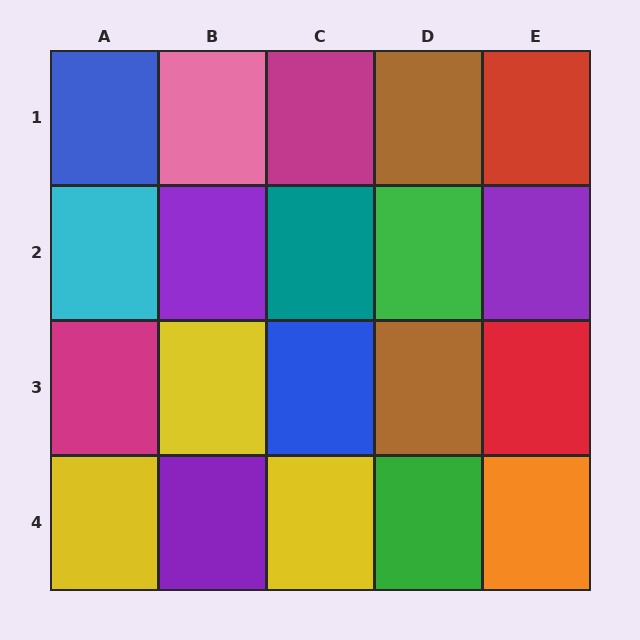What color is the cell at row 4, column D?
Green.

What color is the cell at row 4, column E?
Orange.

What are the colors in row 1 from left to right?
Blue, pink, magenta, brown, red.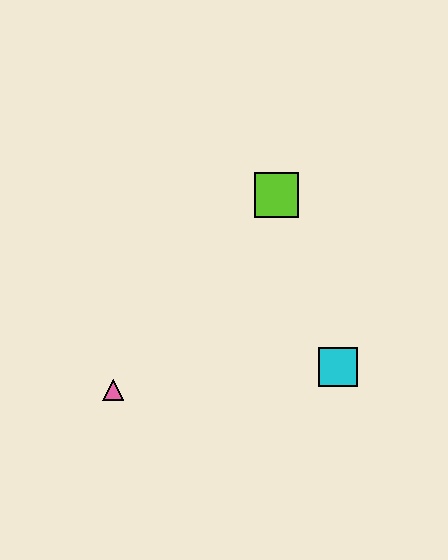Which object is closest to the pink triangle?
The cyan square is closest to the pink triangle.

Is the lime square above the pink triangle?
Yes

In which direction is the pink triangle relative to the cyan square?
The pink triangle is to the left of the cyan square.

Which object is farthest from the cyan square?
The pink triangle is farthest from the cyan square.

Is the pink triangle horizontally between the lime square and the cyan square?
No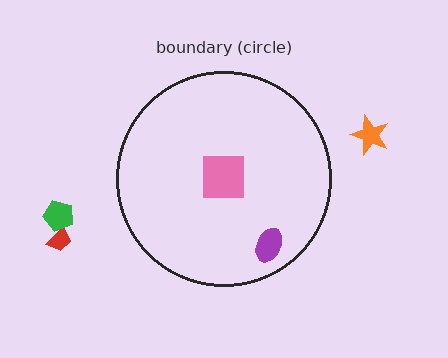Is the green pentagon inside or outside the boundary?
Outside.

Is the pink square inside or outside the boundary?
Inside.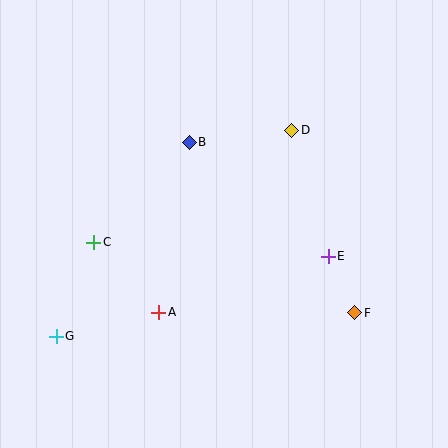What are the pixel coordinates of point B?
Point B is at (189, 142).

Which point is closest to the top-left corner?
Point B is closest to the top-left corner.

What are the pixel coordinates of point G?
Point G is at (56, 336).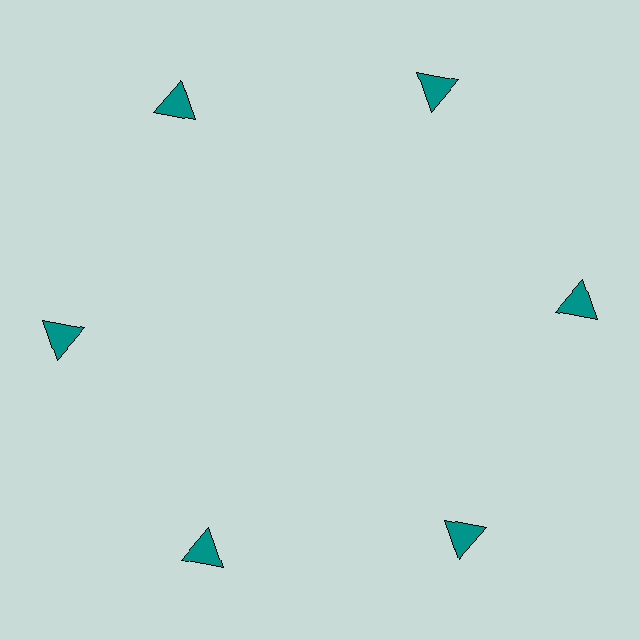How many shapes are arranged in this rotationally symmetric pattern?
There are 6 shapes, arranged in 6 groups of 1.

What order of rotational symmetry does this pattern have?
This pattern has 6-fold rotational symmetry.